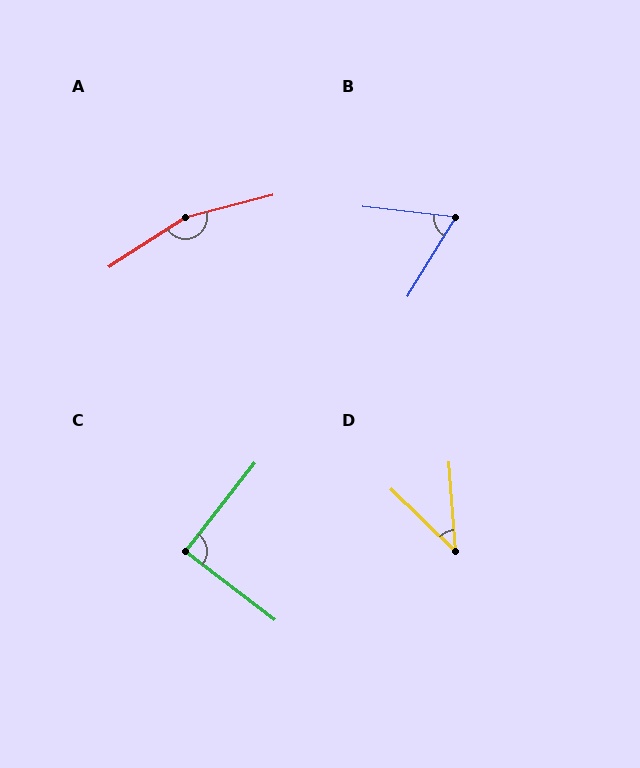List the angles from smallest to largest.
D (42°), B (65°), C (89°), A (161°).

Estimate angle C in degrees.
Approximately 89 degrees.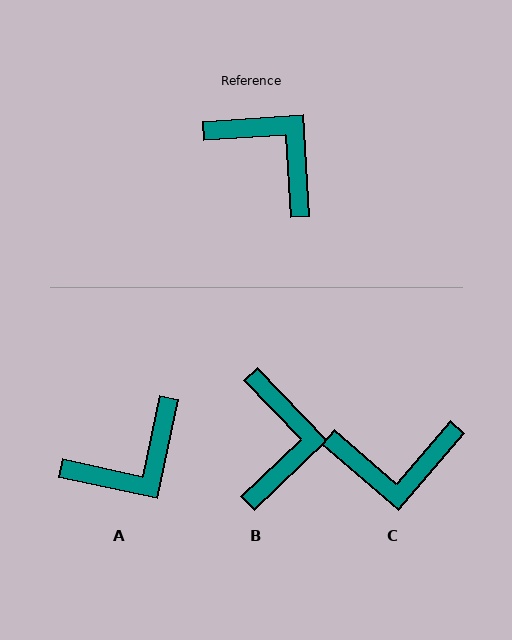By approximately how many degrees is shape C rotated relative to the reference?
Approximately 134 degrees clockwise.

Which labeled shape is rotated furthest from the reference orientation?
C, about 134 degrees away.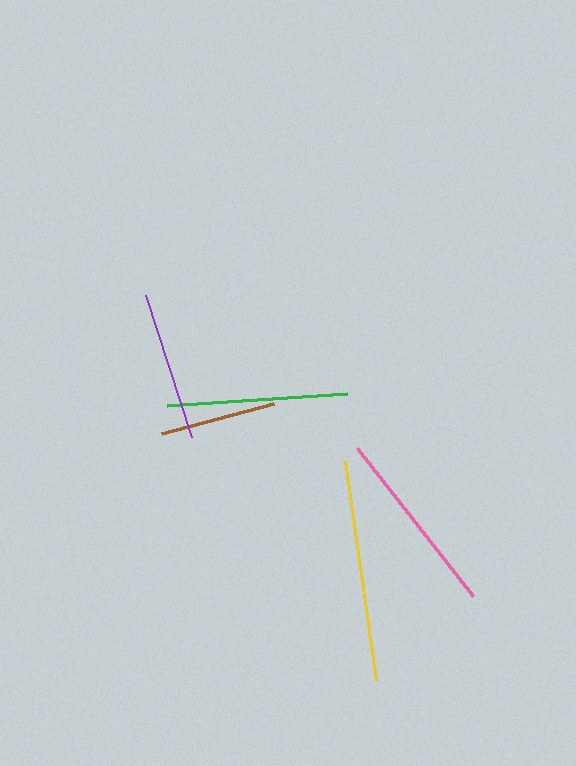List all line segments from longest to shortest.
From longest to shortest: yellow, pink, green, purple, brown.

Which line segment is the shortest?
The brown line is the shortest at approximately 117 pixels.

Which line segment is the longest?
The yellow line is the longest at approximately 222 pixels.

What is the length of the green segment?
The green segment is approximately 181 pixels long.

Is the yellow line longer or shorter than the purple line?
The yellow line is longer than the purple line.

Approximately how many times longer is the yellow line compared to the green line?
The yellow line is approximately 1.2 times the length of the green line.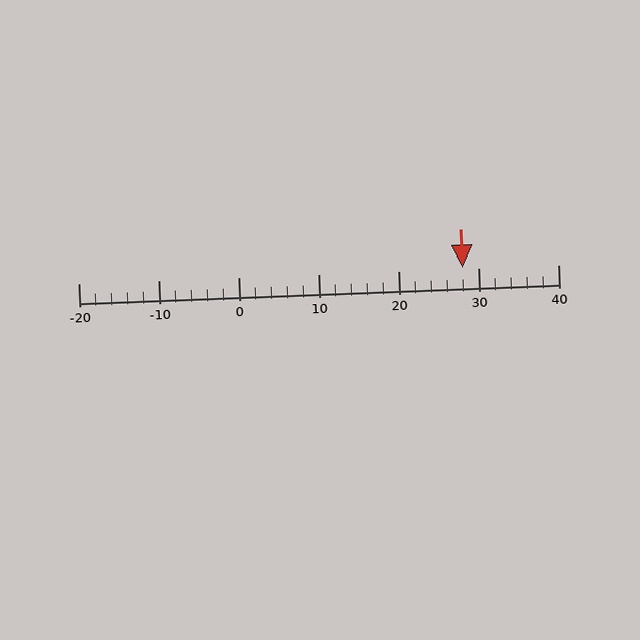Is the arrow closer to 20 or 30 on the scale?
The arrow is closer to 30.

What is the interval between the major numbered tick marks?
The major tick marks are spaced 10 units apart.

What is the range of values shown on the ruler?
The ruler shows values from -20 to 40.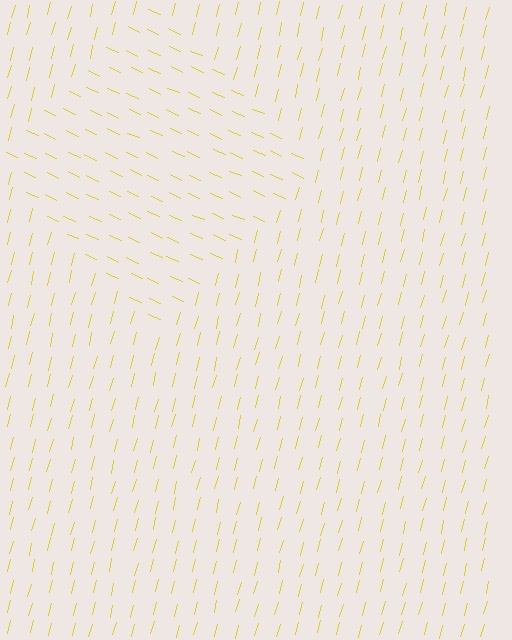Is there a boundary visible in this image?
Yes, there is a texture boundary formed by a change in line orientation.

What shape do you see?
I see a diamond.